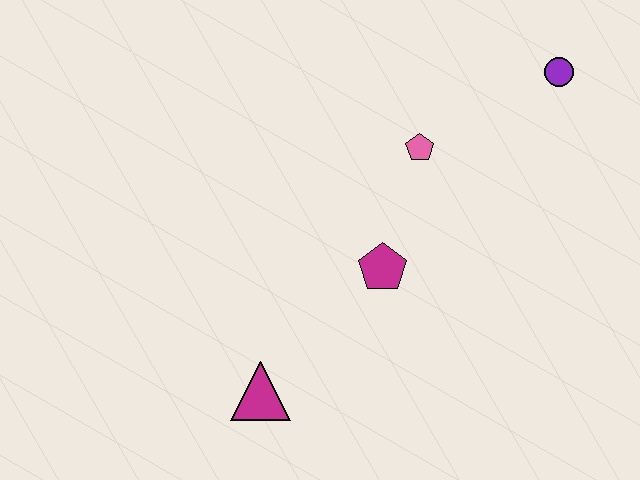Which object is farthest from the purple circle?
The magenta triangle is farthest from the purple circle.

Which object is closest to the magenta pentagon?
The pink pentagon is closest to the magenta pentagon.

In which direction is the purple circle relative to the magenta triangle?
The purple circle is above the magenta triangle.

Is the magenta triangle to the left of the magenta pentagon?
Yes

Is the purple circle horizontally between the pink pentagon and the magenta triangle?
No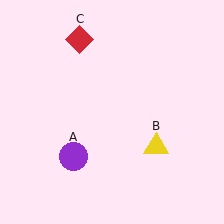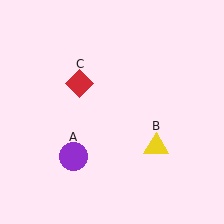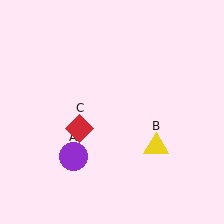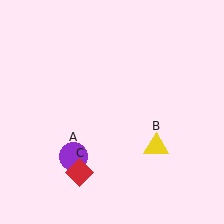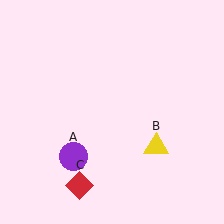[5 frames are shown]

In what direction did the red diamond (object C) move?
The red diamond (object C) moved down.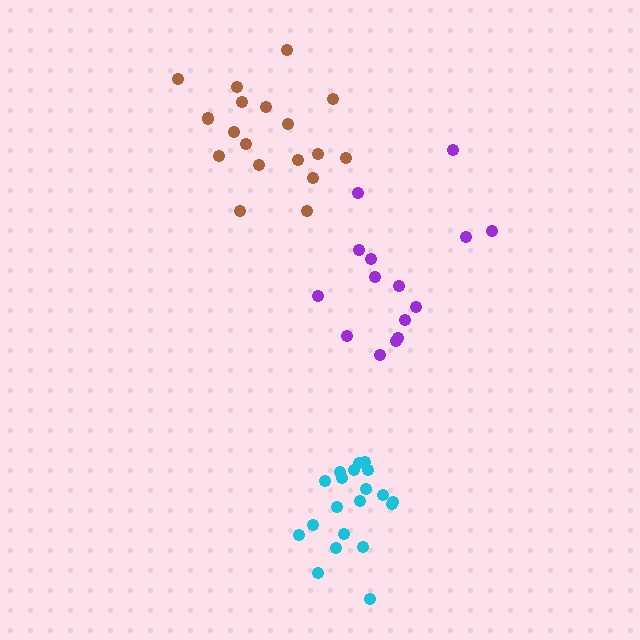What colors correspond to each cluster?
The clusters are colored: brown, purple, cyan.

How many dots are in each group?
Group 1: 18 dots, Group 2: 15 dots, Group 3: 20 dots (53 total).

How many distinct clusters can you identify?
There are 3 distinct clusters.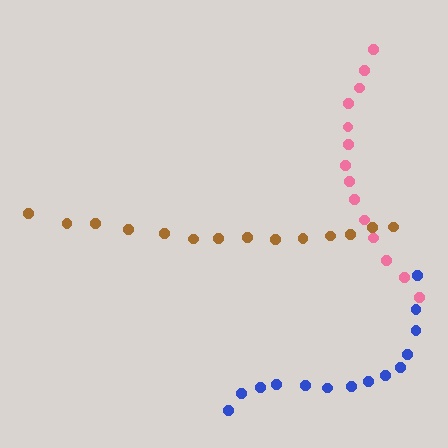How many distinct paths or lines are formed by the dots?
There are 3 distinct paths.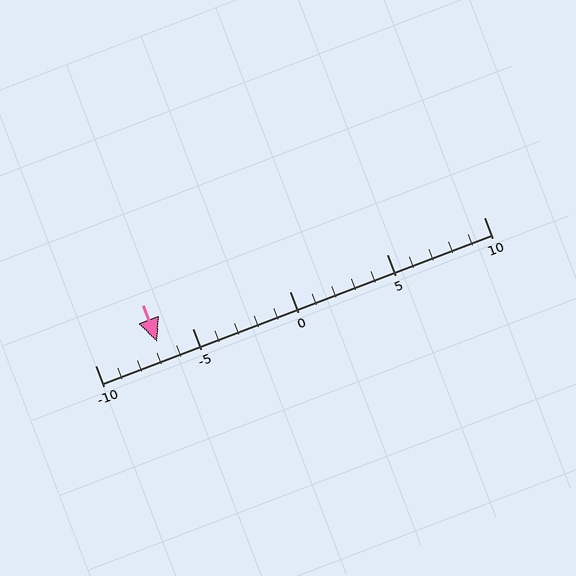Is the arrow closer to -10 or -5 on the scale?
The arrow is closer to -5.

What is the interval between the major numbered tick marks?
The major tick marks are spaced 5 units apart.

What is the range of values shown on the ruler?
The ruler shows values from -10 to 10.